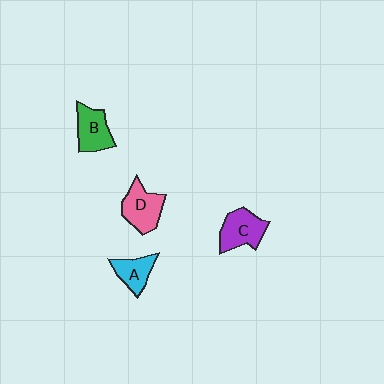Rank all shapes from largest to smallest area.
From largest to smallest: D (pink), C (purple), B (green), A (cyan).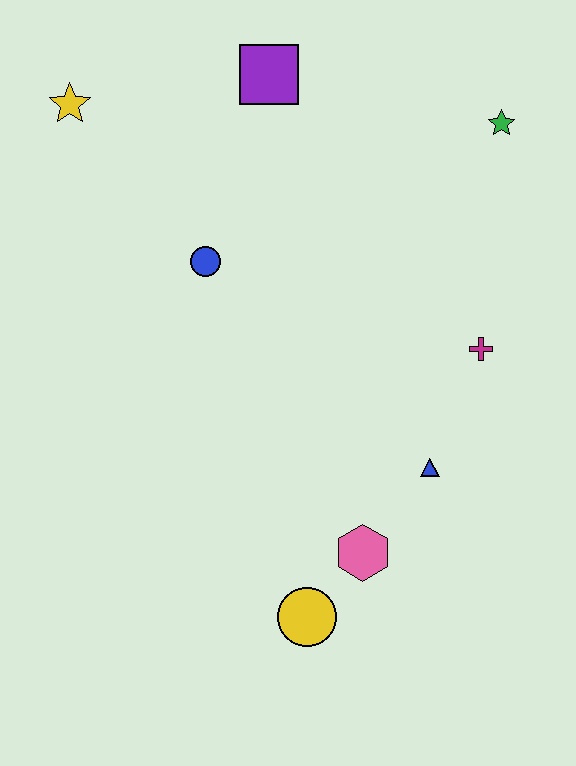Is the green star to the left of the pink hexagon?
No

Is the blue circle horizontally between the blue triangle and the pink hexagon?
No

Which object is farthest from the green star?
The yellow circle is farthest from the green star.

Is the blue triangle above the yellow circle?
Yes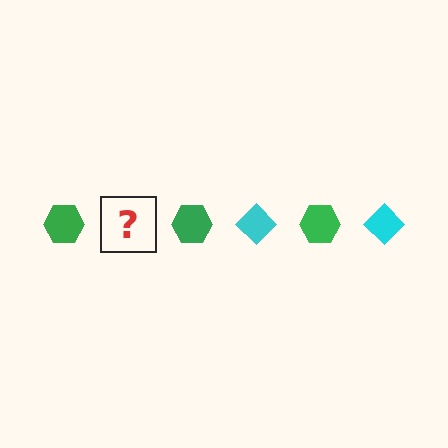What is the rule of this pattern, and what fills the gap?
The rule is that the pattern alternates between green hexagon and cyan diamond. The gap should be filled with a cyan diamond.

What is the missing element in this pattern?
The missing element is a cyan diamond.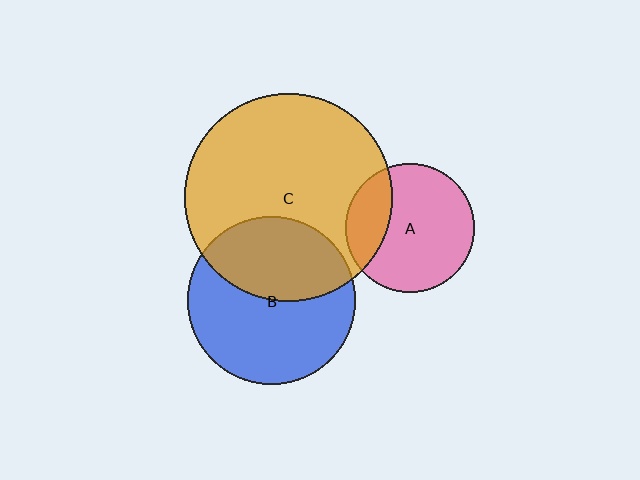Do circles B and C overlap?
Yes.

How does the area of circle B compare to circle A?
Approximately 1.7 times.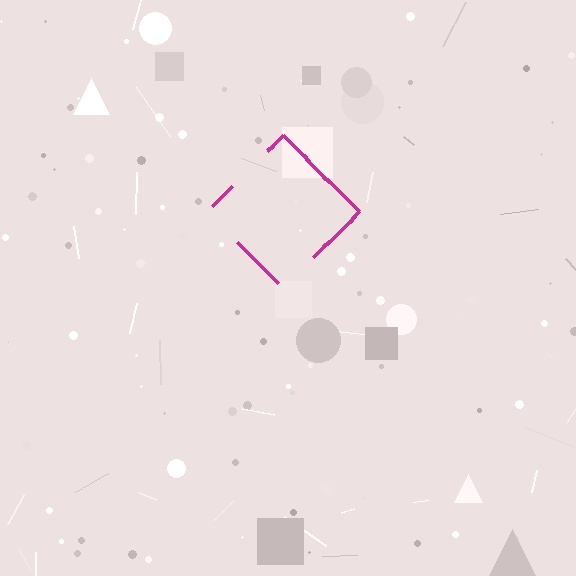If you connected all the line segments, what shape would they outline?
They would outline a diamond.